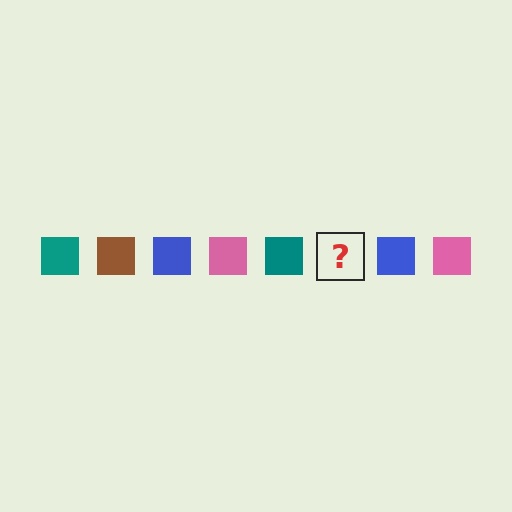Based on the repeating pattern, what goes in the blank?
The blank should be a brown square.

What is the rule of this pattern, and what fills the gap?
The rule is that the pattern cycles through teal, brown, blue, pink squares. The gap should be filled with a brown square.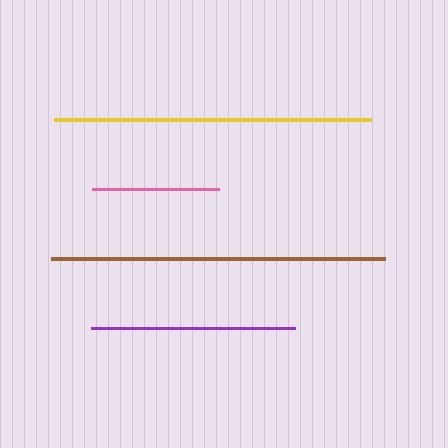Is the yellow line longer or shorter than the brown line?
The brown line is longer than the yellow line.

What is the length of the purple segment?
The purple segment is approximately 204 pixels long.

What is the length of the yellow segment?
The yellow segment is approximately 316 pixels long.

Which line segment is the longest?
The brown line is the longest at approximately 334 pixels.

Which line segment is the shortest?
The pink line is the shortest at approximately 127 pixels.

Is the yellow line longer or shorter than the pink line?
The yellow line is longer than the pink line.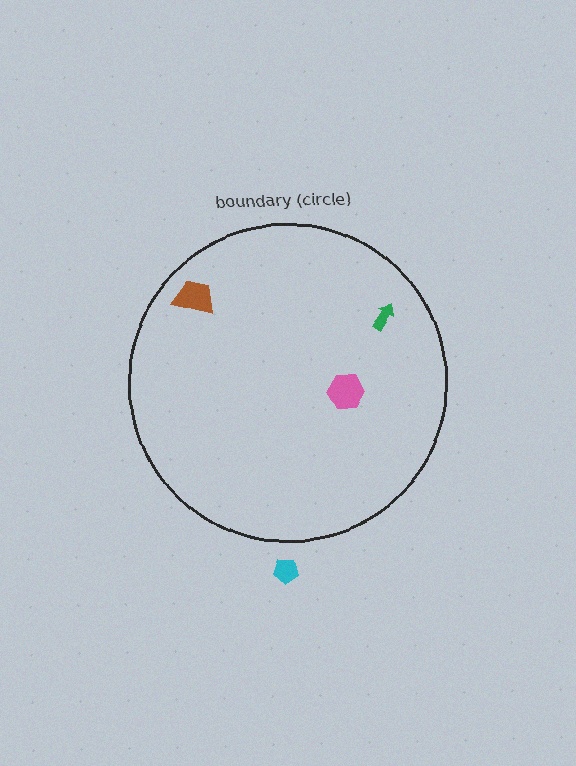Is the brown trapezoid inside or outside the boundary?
Inside.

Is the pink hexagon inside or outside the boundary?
Inside.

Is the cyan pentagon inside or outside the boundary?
Outside.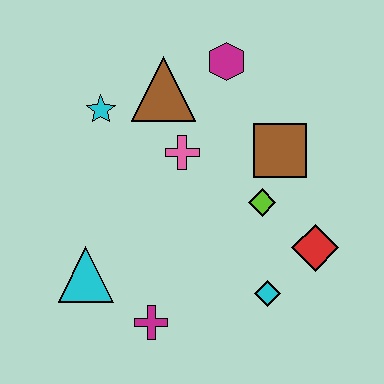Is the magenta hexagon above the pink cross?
Yes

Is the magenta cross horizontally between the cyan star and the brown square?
Yes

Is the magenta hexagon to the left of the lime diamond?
Yes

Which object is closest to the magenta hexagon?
The brown triangle is closest to the magenta hexagon.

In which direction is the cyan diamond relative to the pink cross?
The cyan diamond is below the pink cross.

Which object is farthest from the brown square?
The cyan triangle is farthest from the brown square.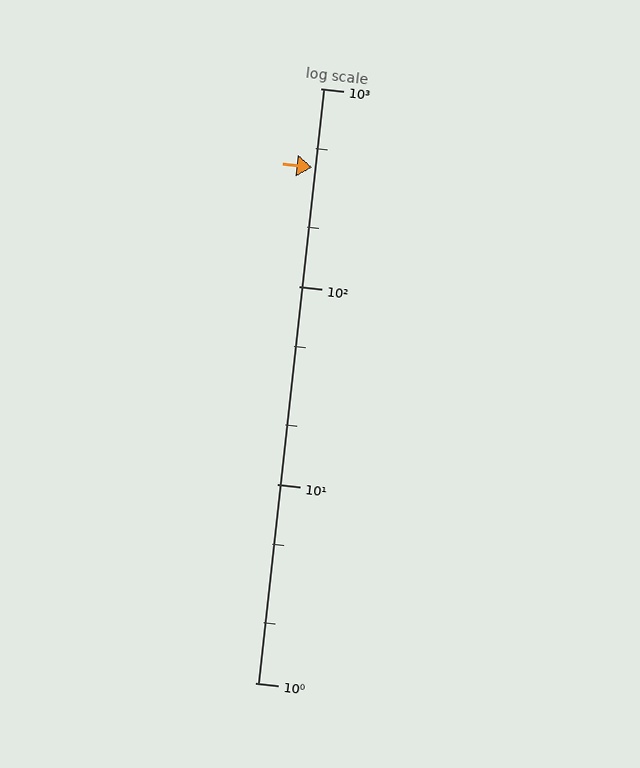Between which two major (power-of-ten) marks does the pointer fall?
The pointer is between 100 and 1000.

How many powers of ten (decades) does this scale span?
The scale spans 3 decades, from 1 to 1000.